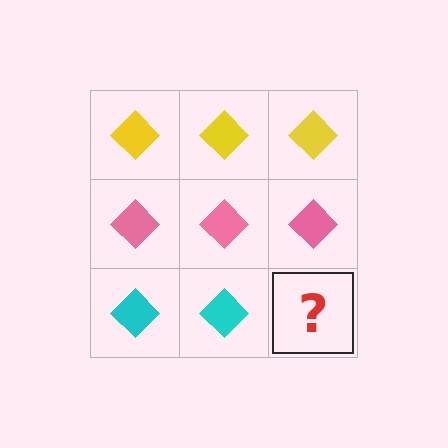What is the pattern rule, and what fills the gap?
The rule is that each row has a consistent color. The gap should be filled with a cyan diamond.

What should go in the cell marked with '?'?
The missing cell should contain a cyan diamond.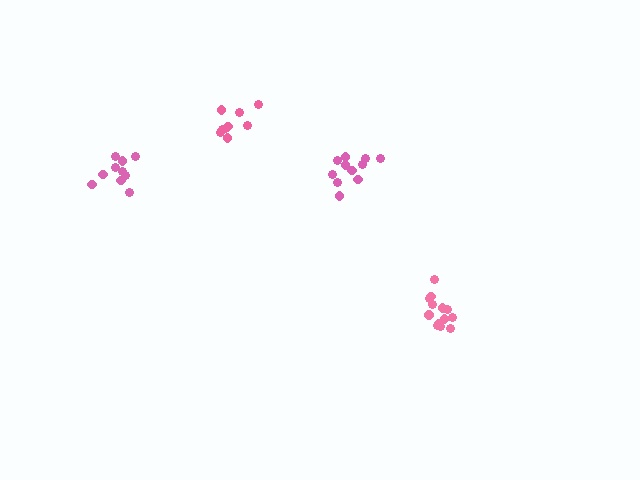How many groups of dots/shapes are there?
There are 4 groups.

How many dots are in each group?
Group 1: 9 dots, Group 2: 13 dots, Group 3: 10 dots, Group 4: 11 dots (43 total).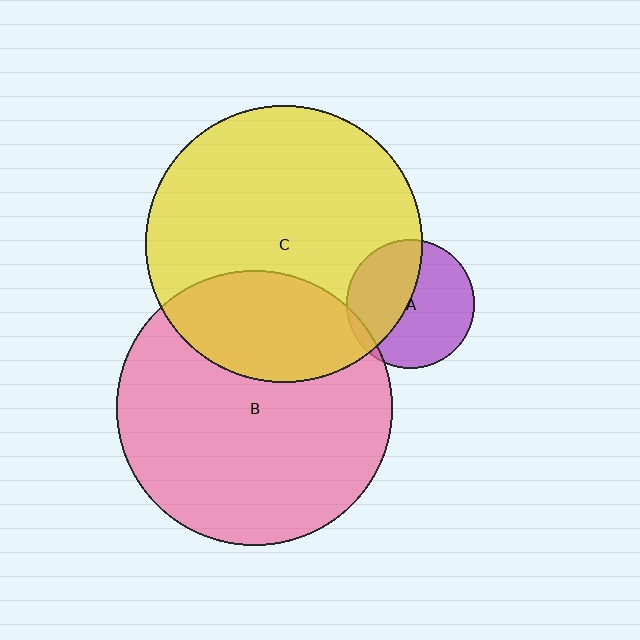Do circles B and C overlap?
Yes.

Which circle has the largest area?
Circle C (yellow).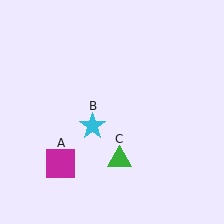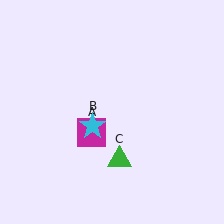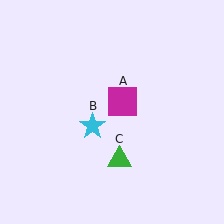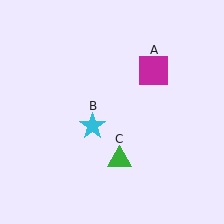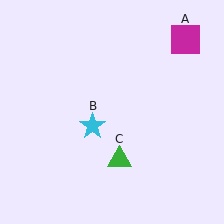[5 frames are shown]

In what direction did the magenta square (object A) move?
The magenta square (object A) moved up and to the right.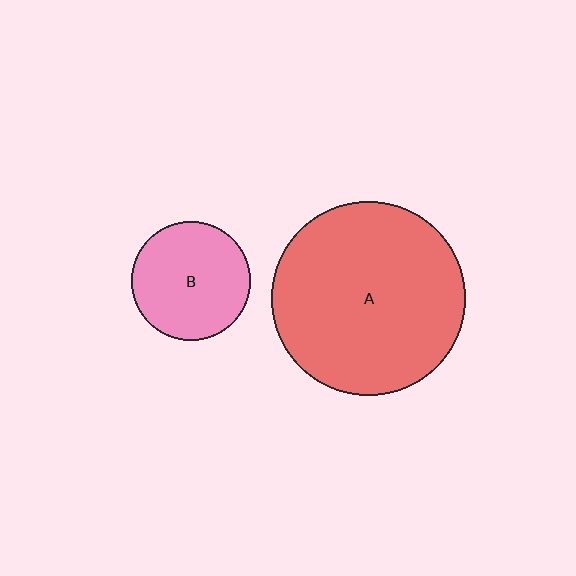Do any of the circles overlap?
No, none of the circles overlap.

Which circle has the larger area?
Circle A (red).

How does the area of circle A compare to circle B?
Approximately 2.6 times.